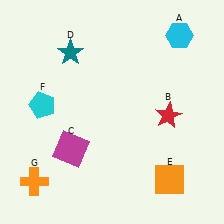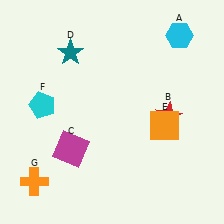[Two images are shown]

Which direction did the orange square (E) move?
The orange square (E) moved up.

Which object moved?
The orange square (E) moved up.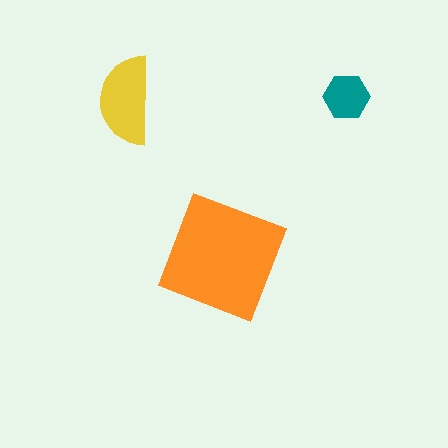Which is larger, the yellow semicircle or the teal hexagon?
The yellow semicircle.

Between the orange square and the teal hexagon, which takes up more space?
The orange square.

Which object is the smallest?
The teal hexagon.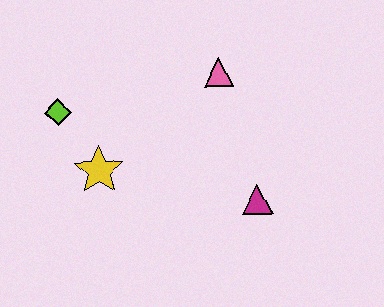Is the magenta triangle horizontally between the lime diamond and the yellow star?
No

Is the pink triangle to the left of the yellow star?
No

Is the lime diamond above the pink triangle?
No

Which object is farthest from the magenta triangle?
The lime diamond is farthest from the magenta triangle.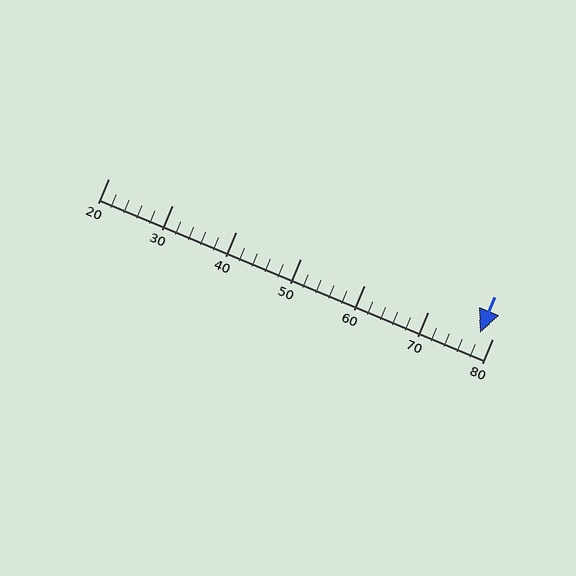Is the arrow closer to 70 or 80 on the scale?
The arrow is closer to 80.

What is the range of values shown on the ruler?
The ruler shows values from 20 to 80.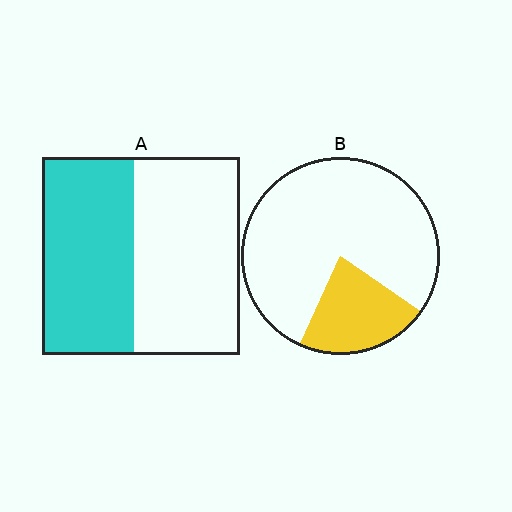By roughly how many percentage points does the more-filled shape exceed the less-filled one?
By roughly 25 percentage points (A over B).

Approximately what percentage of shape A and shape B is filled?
A is approximately 45% and B is approximately 20%.